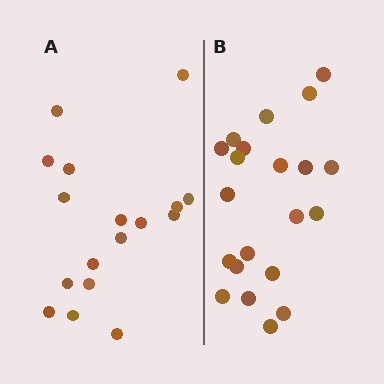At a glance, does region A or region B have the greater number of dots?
Region B (the right region) has more dots.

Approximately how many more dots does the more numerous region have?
Region B has about 4 more dots than region A.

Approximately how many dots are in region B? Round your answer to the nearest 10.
About 20 dots. (The exact count is 21, which rounds to 20.)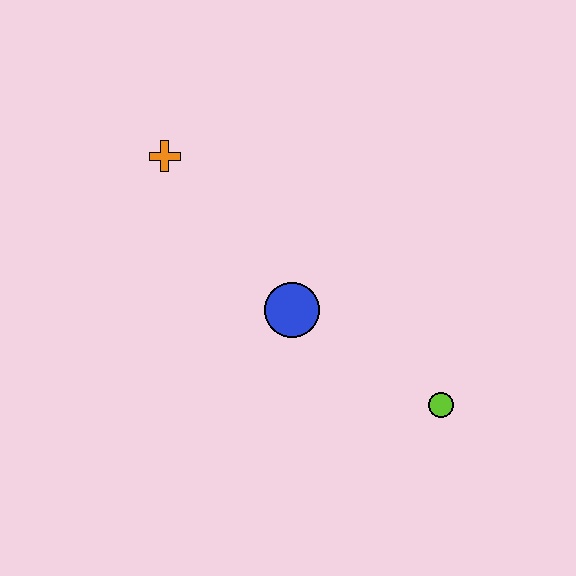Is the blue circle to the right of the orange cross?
Yes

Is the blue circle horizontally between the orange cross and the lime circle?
Yes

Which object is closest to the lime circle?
The blue circle is closest to the lime circle.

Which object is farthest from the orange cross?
The lime circle is farthest from the orange cross.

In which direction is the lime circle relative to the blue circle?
The lime circle is to the right of the blue circle.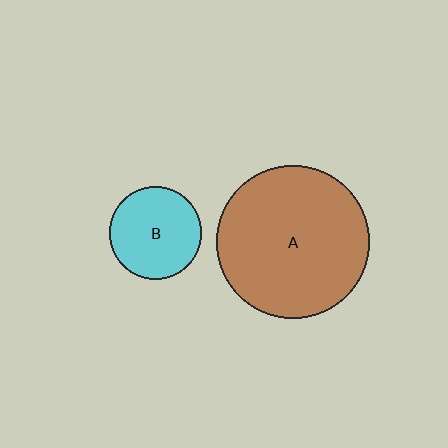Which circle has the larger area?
Circle A (brown).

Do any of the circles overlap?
No, none of the circles overlap.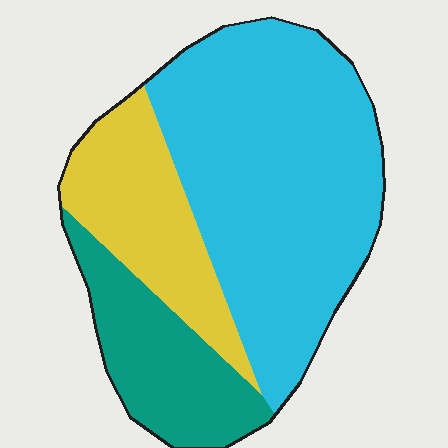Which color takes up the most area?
Cyan, at roughly 60%.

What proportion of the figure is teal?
Teal covers 20% of the figure.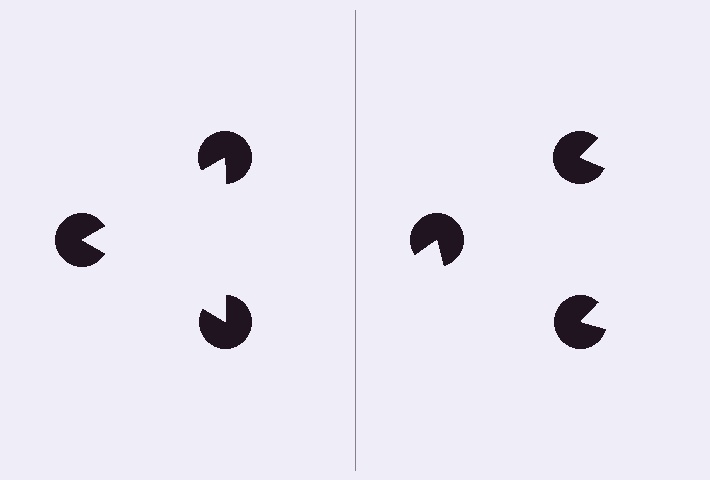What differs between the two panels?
The pac-man discs are positioned identically on both sides; only the wedge orientations differ. On the left they align to a triangle; on the right they are misaligned.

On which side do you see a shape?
An illusory triangle appears on the left side. On the right side the wedge cuts are rotated, so no coherent shape forms.